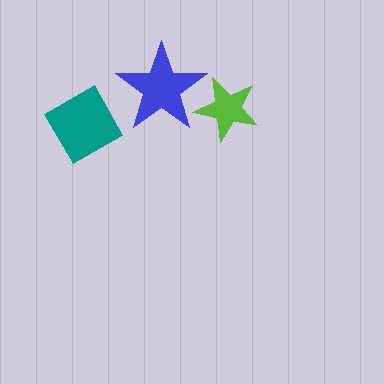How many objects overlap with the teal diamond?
0 objects overlap with the teal diamond.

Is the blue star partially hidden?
Yes, it is partially covered by another shape.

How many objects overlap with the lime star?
1 object overlaps with the lime star.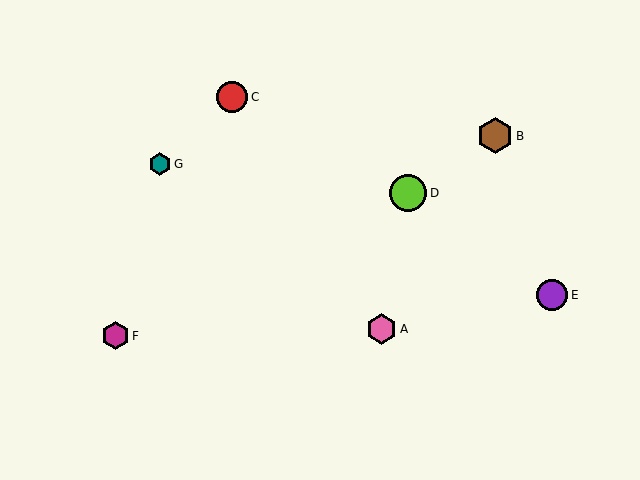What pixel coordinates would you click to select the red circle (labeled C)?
Click at (232, 97) to select the red circle C.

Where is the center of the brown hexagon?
The center of the brown hexagon is at (495, 136).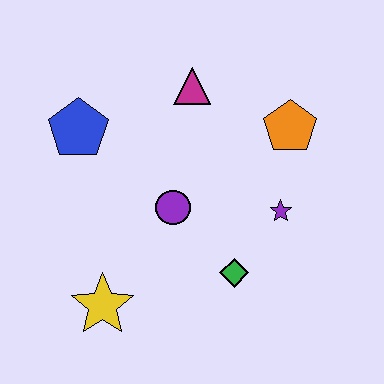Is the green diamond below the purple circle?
Yes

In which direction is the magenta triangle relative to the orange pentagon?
The magenta triangle is to the left of the orange pentagon.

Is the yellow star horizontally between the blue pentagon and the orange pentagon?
Yes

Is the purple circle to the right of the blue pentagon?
Yes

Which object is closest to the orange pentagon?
The purple star is closest to the orange pentagon.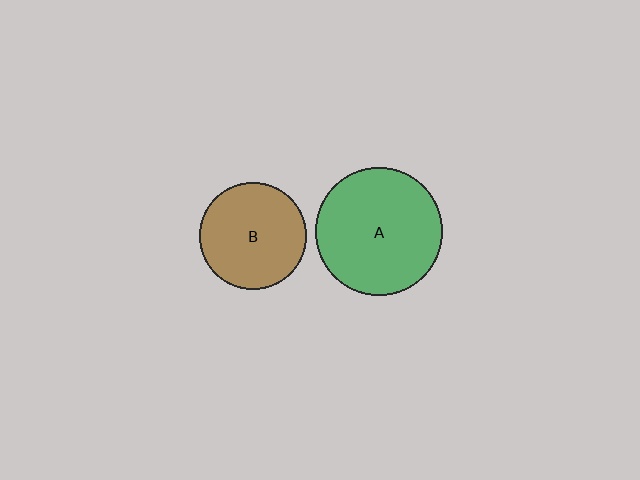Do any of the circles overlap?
No, none of the circles overlap.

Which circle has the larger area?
Circle A (green).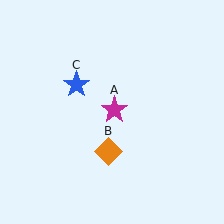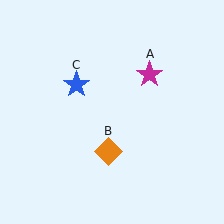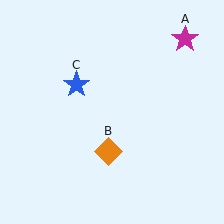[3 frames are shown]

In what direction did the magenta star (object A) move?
The magenta star (object A) moved up and to the right.